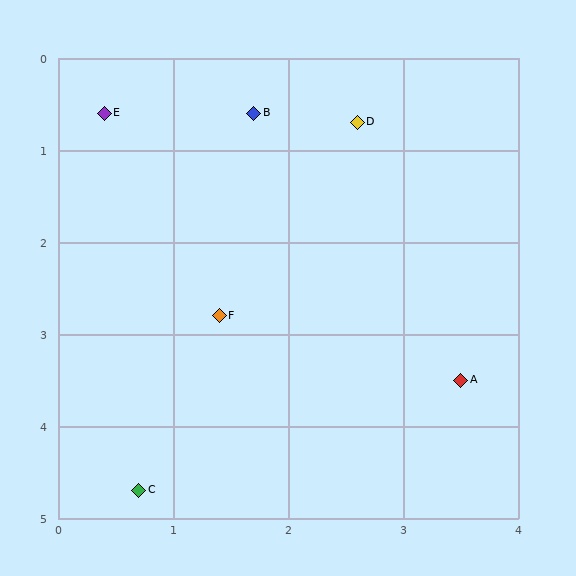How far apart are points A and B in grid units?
Points A and B are about 3.4 grid units apart.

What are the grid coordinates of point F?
Point F is at approximately (1.4, 2.8).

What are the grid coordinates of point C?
Point C is at approximately (0.7, 4.7).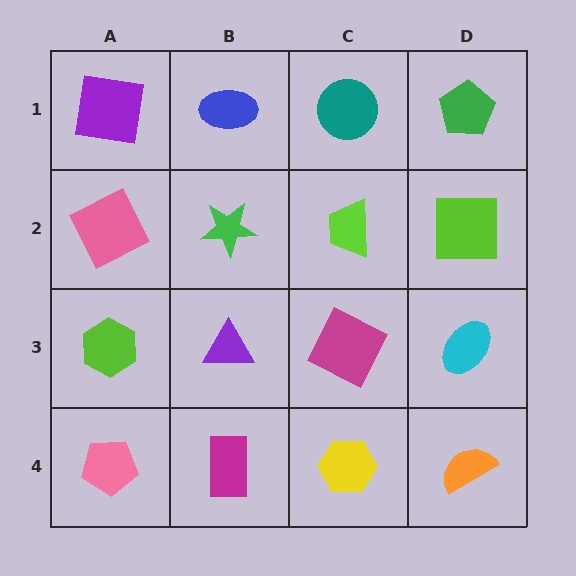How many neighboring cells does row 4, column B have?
3.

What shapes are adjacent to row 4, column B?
A purple triangle (row 3, column B), a pink pentagon (row 4, column A), a yellow hexagon (row 4, column C).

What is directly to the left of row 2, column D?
A lime trapezoid.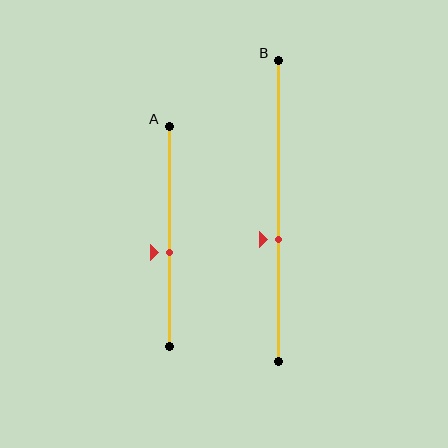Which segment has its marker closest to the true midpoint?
Segment A has its marker closest to the true midpoint.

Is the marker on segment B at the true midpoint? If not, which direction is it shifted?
No, the marker on segment B is shifted downward by about 9% of the segment length.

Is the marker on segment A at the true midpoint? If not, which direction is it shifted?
No, the marker on segment A is shifted downward by about 7% of the segment length.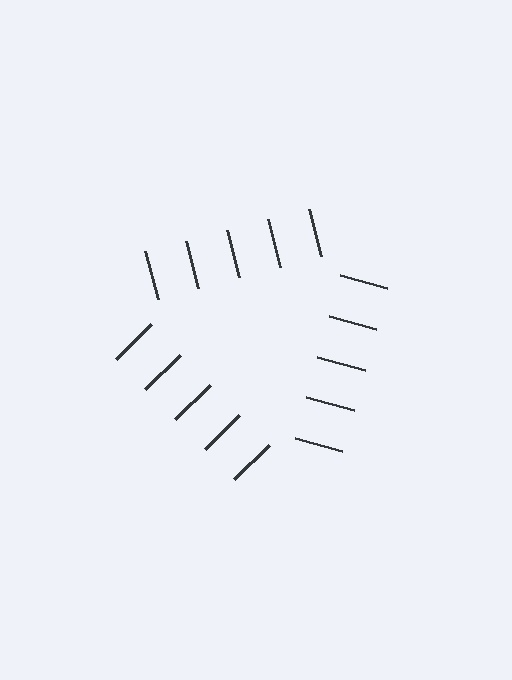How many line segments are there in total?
15 — 5 along each of the 3 edges.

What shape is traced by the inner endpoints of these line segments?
An illusory triangle — the line segments terminate on its edges but no continuous stroke is drawn.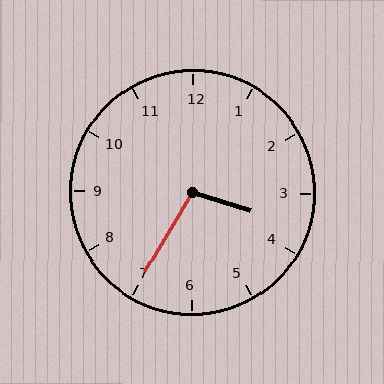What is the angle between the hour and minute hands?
Approximately 102 degrees.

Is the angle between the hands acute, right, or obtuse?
It is obtuse.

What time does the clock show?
3:35.